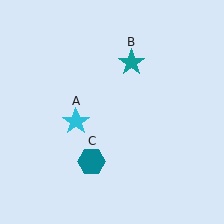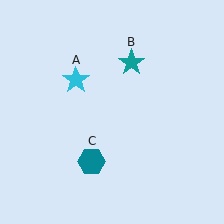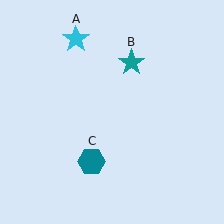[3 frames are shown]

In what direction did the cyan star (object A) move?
The cyan star (object A) moved up.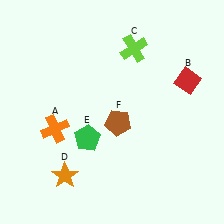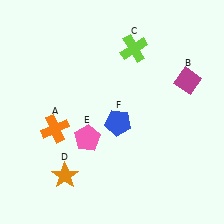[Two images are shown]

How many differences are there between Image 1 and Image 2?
There are 3 differences between the two images.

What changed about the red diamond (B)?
In Image 1, B is red. In Image 2, it changed to magenta.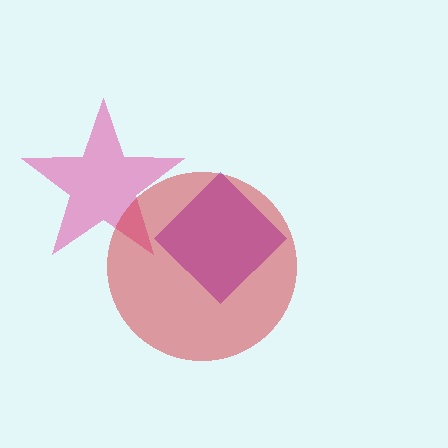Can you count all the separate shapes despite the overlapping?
Yes, there are 3 separate shapes.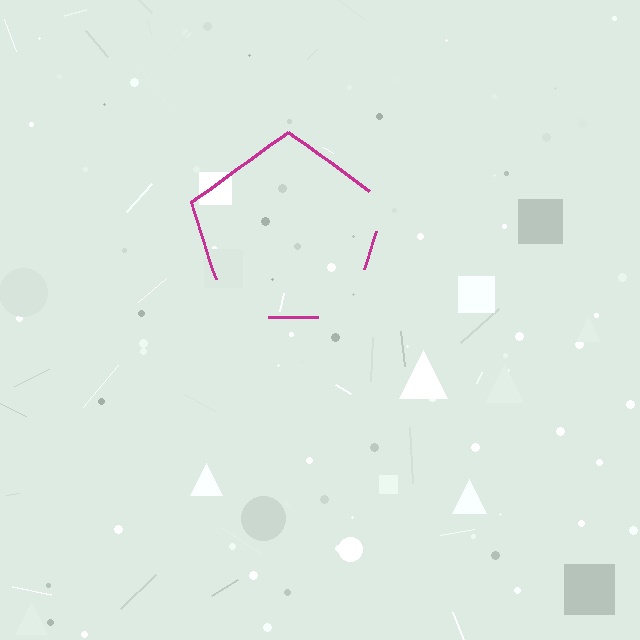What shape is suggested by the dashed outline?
The dashed outline suggests a pentagon.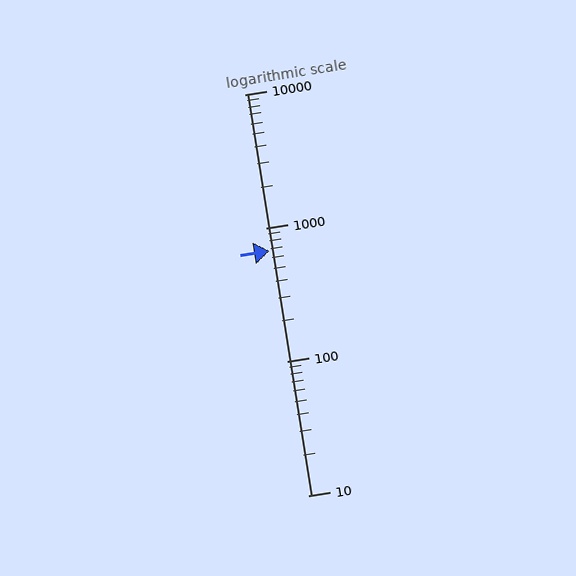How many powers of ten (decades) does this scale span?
The scale spans 3 decades, from 10 to 10000.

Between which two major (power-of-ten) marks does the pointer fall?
The pointer is between 100 and 1000.